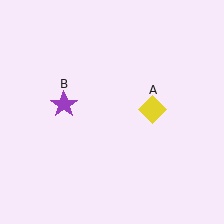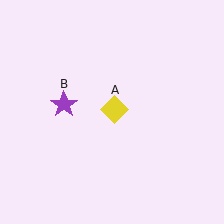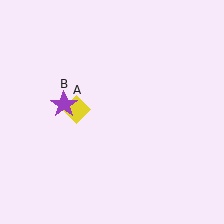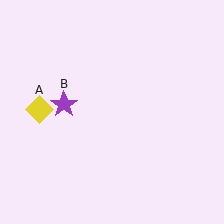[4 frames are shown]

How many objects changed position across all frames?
1 object changed position: yellow diamond (object A).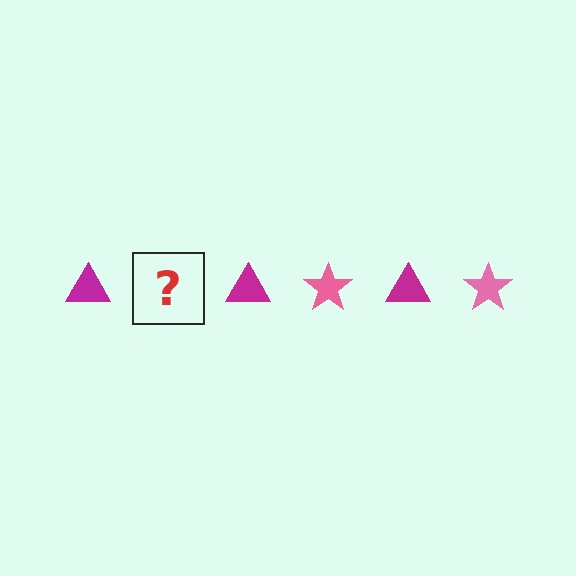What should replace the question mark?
The question mark should be replaced with a pink star.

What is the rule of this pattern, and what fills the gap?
The rule is that the pattern alternates between magenta triangle and pink star. The gap should be filled with a pink star.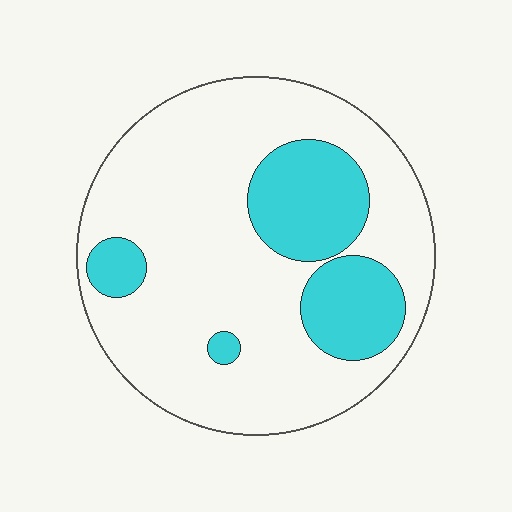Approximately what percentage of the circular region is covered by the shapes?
Approximately 25%.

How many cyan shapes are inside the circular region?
4.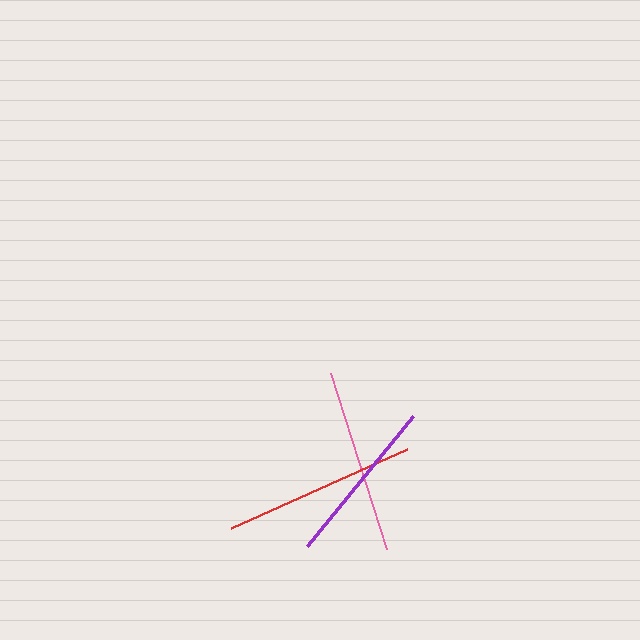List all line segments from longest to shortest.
From longest to shortest: red, pink, purple.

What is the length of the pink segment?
The pink segment is approximately 185 pixels long.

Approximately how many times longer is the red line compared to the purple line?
The red line is approximately 1.2 times the length of the purple line.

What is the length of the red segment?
The red segment is approximately 194 pixels long.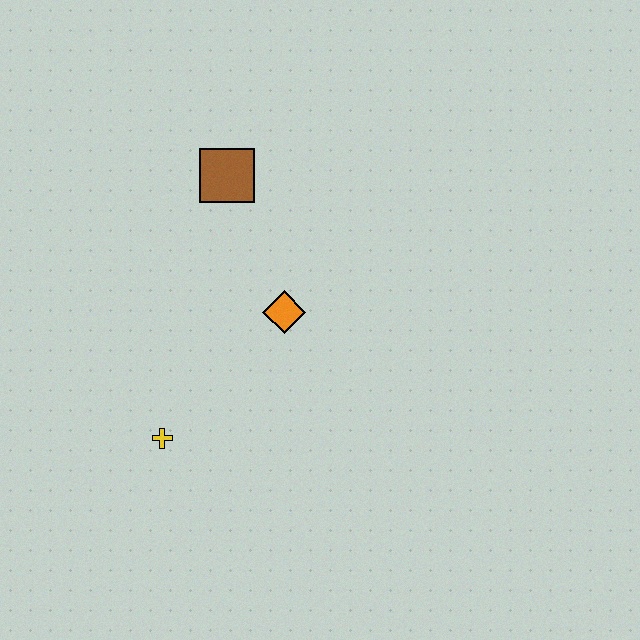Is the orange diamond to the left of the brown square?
No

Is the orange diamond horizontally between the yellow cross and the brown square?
No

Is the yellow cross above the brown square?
No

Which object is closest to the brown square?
The orange diamond is closest to the brown square.